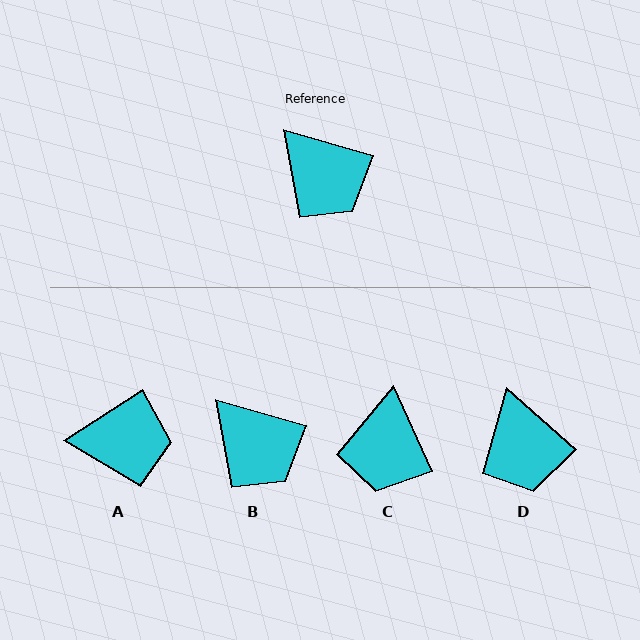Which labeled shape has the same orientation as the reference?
B.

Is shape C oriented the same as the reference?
No, it is off by about 50 degrees.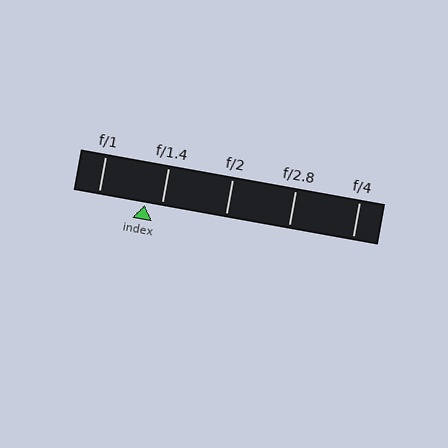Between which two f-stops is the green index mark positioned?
The index mark is between f/1 and f/1.4.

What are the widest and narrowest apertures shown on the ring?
The widest aperture shown is f/1 and the narrowest is f/4.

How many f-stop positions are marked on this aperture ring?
There are 5 f-stop positions marked.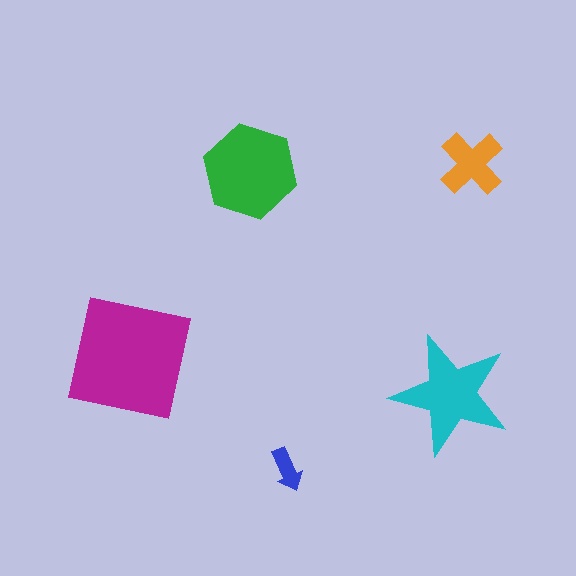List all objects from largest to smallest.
The magenta square, the green hexagon, the cyan star, the orange cross, the blue arrow.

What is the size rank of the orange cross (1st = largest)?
4th.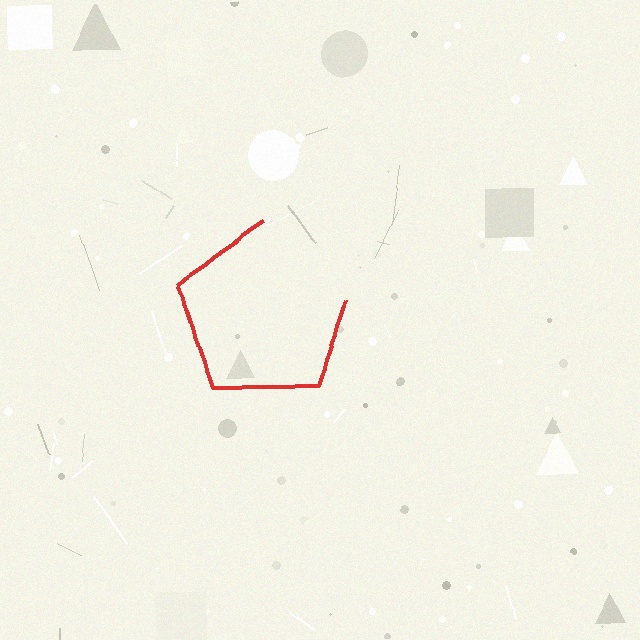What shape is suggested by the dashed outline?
The dashed outline suggests a pentagon.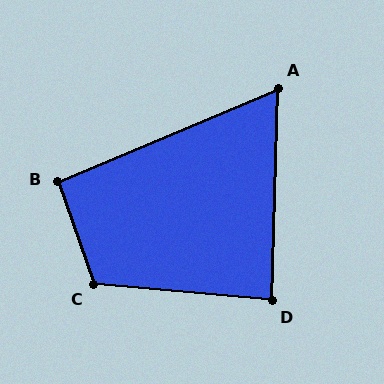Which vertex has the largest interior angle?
C, at approximately 114 degrees.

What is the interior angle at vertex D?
Approximately 87 degrees (approximately right).